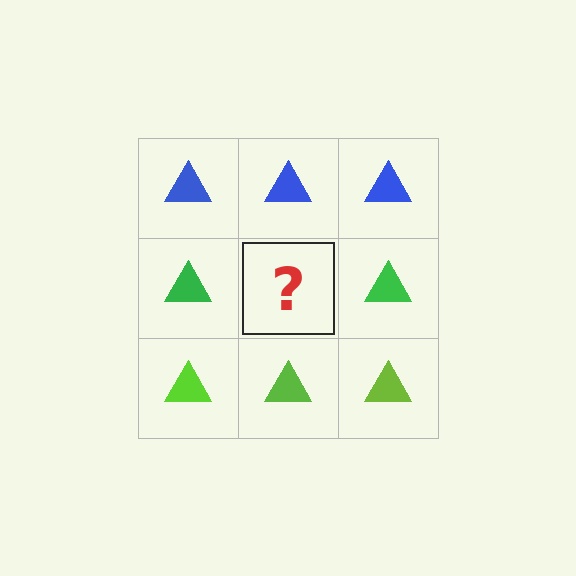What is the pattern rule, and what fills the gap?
The rule is that each row has a consistent color. The gap should be filled with a green triangle.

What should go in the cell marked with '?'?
The missing cell should contain a green triangle.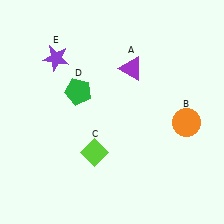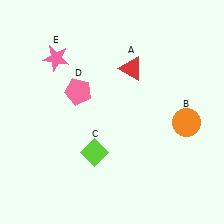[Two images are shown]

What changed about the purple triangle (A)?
In Image 1, A is purple. In Image 2, it changed to red.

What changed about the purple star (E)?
In Image 1, E is purple. In Image 2, it changed to pink.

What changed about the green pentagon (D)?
In Image 1, D is green. In Image 2, it changed to pink.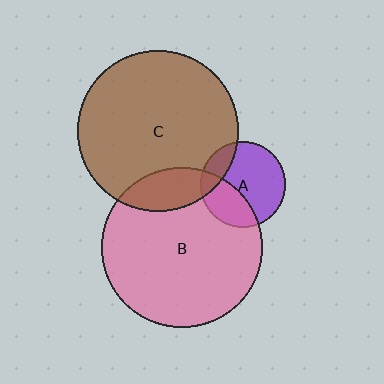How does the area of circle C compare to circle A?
Approximately 3.6 times.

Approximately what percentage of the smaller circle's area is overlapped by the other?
Approximately 15%.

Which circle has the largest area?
Circle C (brown).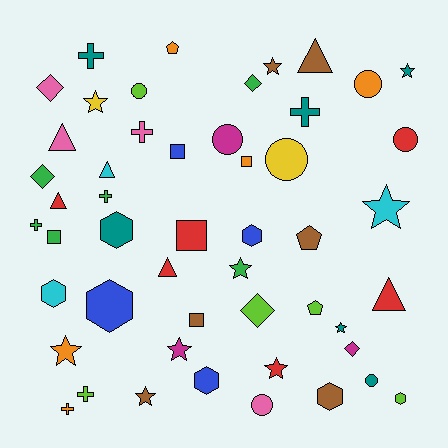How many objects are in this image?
There are 50 objects.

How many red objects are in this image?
There are 6 red objects.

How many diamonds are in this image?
There are 5 diamonds.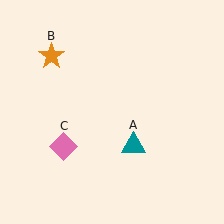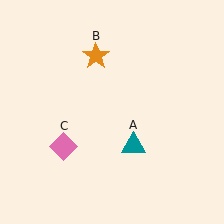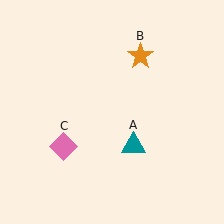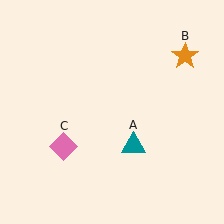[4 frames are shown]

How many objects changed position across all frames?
1 object changed position: orange star (object B).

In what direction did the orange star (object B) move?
The orange star (object B) moved right.